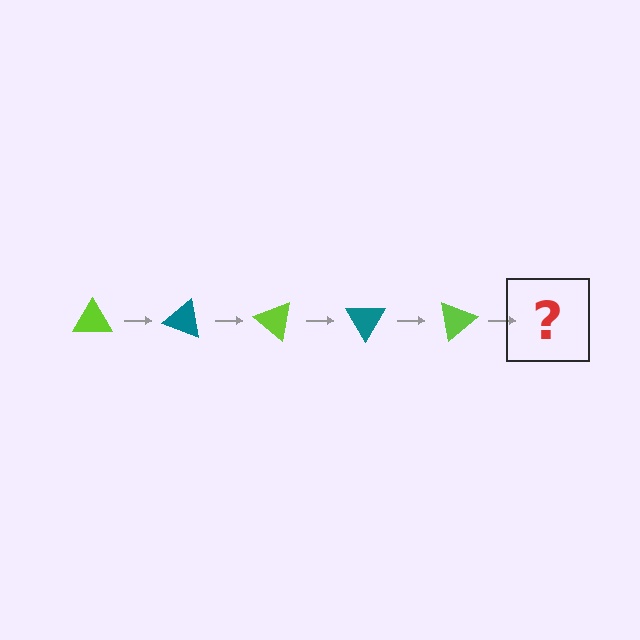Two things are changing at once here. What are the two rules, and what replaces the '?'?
The two rules are that it rotates 20 degrees each step and the color cycles through lime and teal. The '?' should be a teal triangle, rotated 100 degrees from the start.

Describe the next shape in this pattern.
It should be a teal triangle, rotated 100 degrees from the start.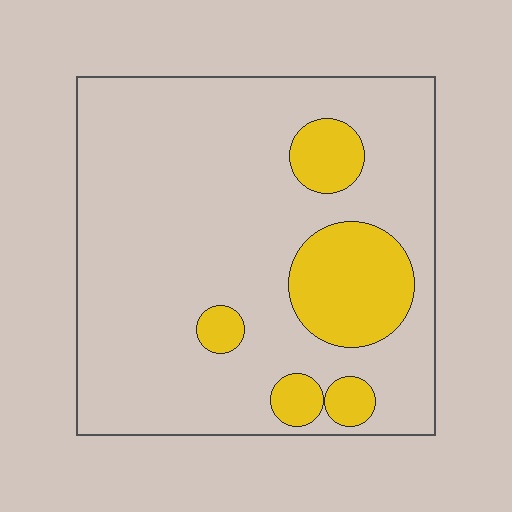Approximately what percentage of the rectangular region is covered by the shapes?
Approximately 20%.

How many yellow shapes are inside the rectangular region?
5.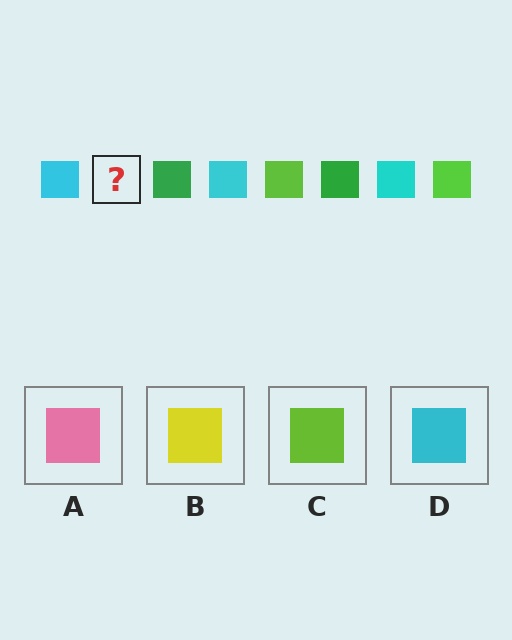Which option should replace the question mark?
Option C.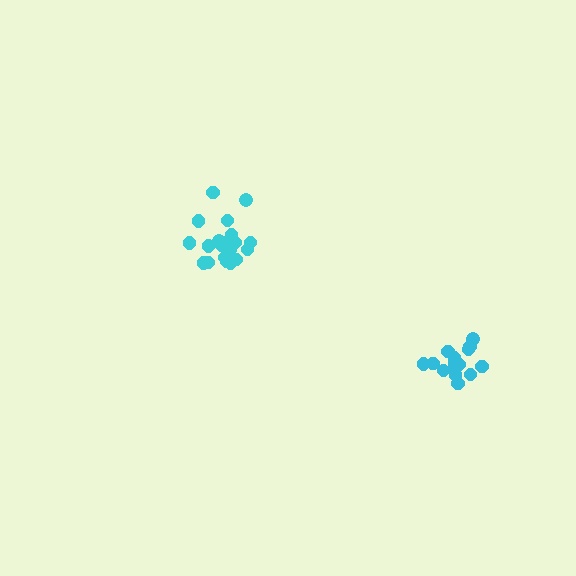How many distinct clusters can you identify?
There are 2 distinct clusters.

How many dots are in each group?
Group 1: 17 dots, Group 2: 20 dots (37 total).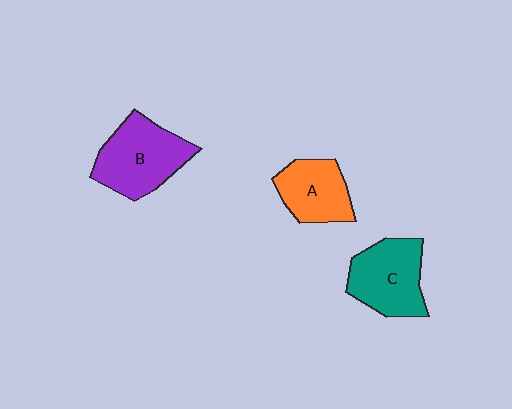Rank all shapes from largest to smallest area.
From largest to smallest: B (purple), C (teal), A (orange).